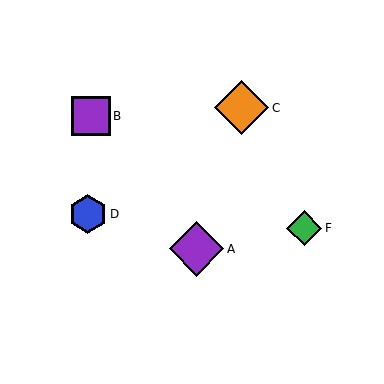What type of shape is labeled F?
Shape F is a green diamond.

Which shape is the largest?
The purple diamond (labeled A) is the largest.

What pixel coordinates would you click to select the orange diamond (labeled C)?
Click at (242, 108) to select the orange diamond C.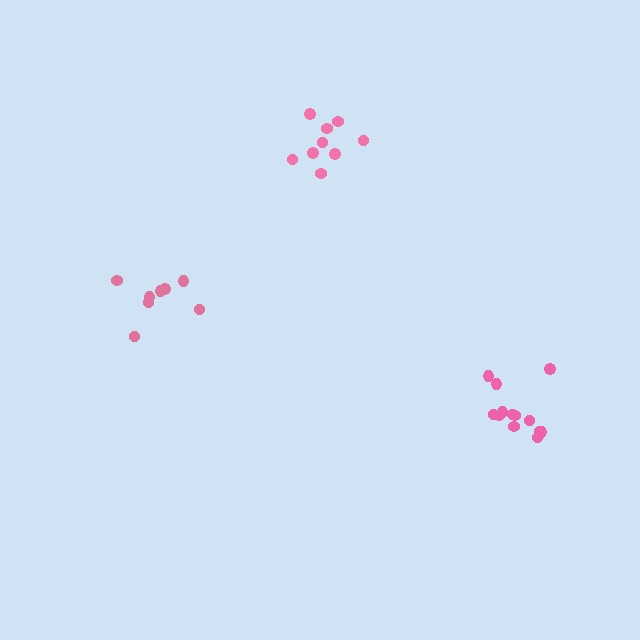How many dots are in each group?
Group 1: 13 dots, Group 2: 8 dots, Group 3: 9 dots (30 total).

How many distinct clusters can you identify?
There are 3 distinct clusters.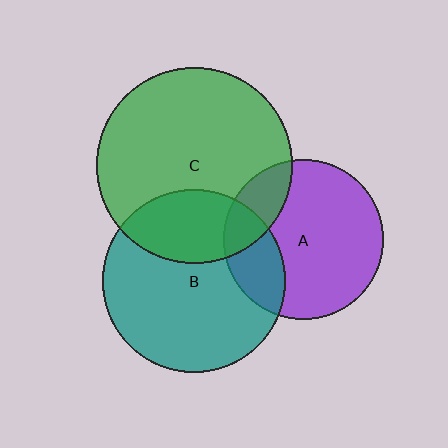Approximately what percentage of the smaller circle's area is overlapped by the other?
Approximately 20%.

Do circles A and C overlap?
Yes.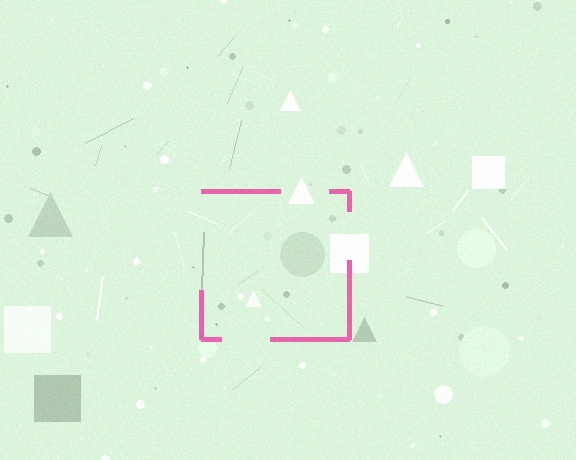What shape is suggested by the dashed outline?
The dashed outline suggests a square.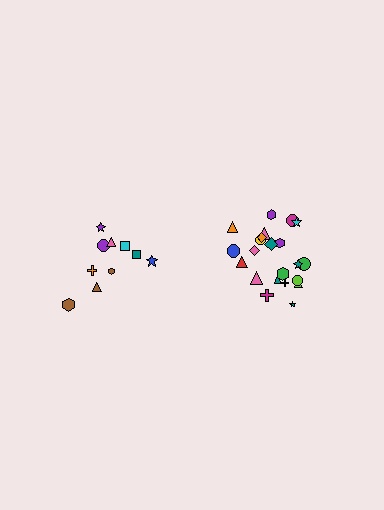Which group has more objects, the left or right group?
The right group.